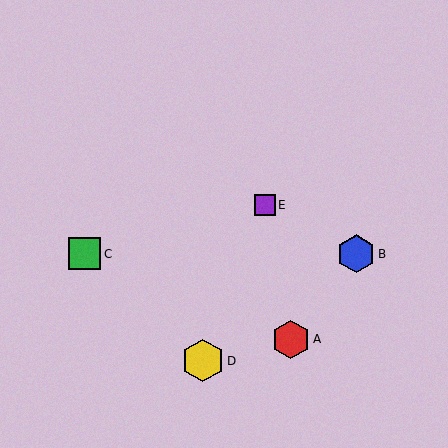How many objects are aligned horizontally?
2 objects (B, C) are aligned horizontally.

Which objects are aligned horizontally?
Objects B, C are aligned horizontally.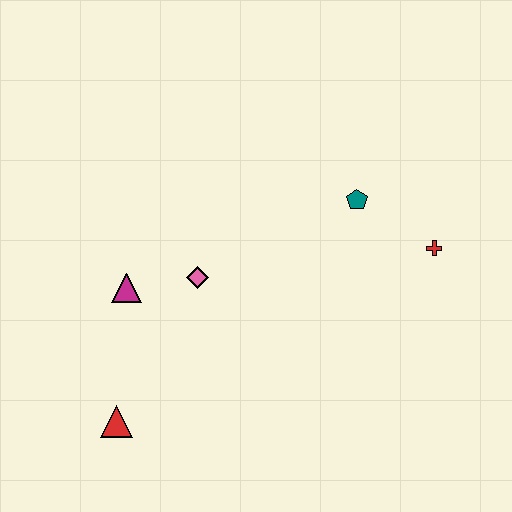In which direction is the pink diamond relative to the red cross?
The pink diamond is to the left of the red cross.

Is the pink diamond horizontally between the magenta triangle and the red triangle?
No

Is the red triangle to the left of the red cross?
Yes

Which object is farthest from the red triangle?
The red cross is farthest from the red triangle.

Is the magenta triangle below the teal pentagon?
Yes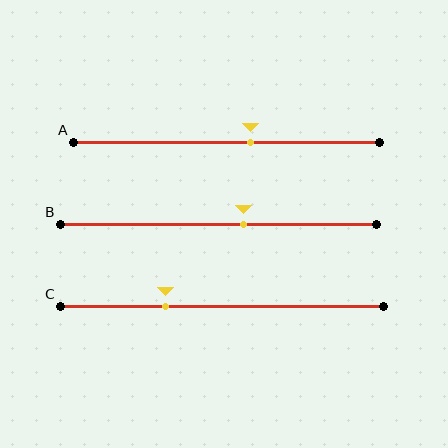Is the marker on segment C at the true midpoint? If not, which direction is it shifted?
No, the marker on segment C is shifted to the left by about 18% of the segment length.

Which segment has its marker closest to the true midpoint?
Segment B has its marker closest to the true midpoint.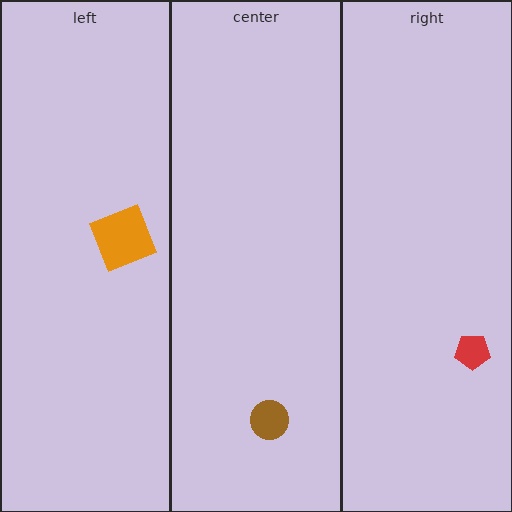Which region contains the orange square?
The left region.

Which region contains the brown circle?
The center region.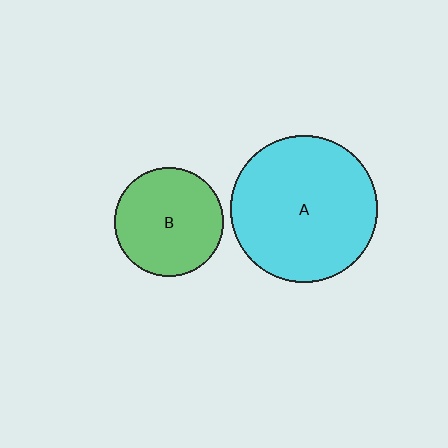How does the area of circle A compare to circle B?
Approximately 1.8 times.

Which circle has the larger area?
Circle A (cyan).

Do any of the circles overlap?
No, none of the circles overlap.